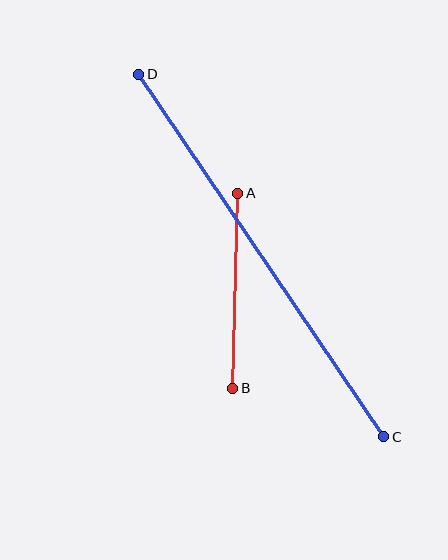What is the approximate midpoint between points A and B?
The midpoint is at approximately (235, 291) pixels.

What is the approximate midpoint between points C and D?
The midpoint is at approximately (261, 256) pixels.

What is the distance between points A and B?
The distance is approximately 195 pixels.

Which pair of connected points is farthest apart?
Points C and D are farthest apart.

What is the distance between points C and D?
The distance is approximately 438 pixels.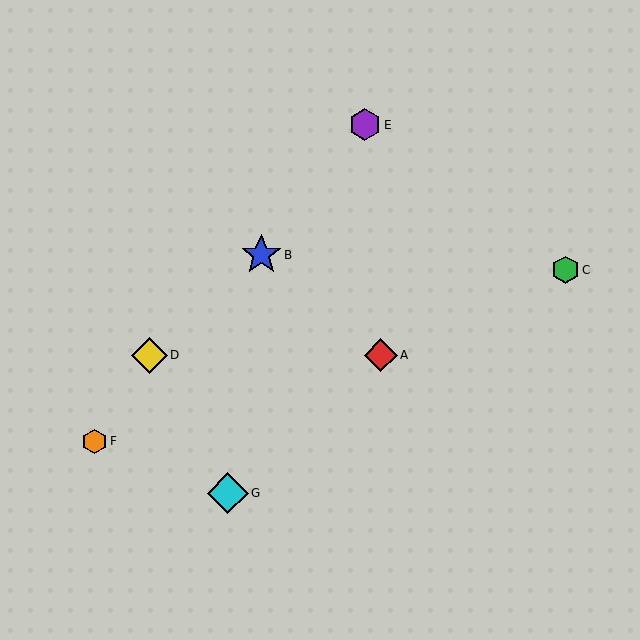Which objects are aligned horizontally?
Objects A, D are aligned horizontally.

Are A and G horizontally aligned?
No, A is at y≈355 and G is at y≈493.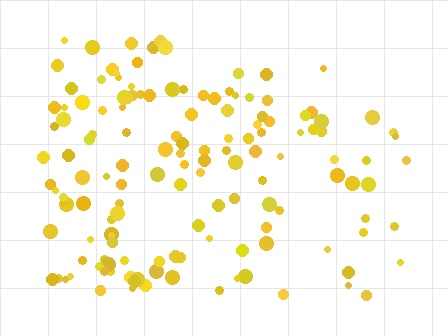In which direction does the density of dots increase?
From right to left, with the left side densest.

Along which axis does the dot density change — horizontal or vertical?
Horizontal.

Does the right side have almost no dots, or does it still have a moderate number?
Still a moderate number, just noticeably fewer than the left.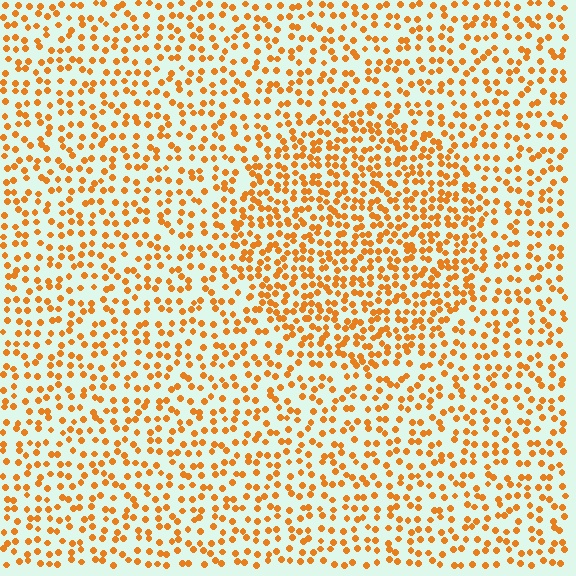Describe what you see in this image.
The image contains small orange elements arranged at two different densities. A circle-shaped region is visible where the elements are more densely packed than the surrounding area.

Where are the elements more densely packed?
The elements are more densely packed inside the circle boundary.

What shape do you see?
I see a circle.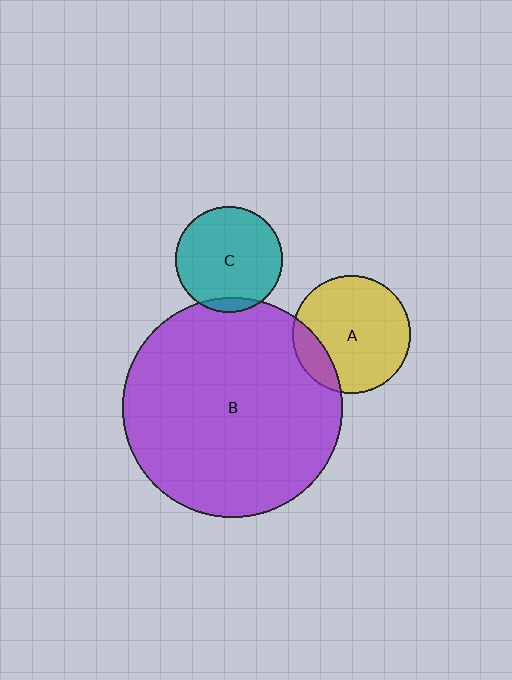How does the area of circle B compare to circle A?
Approximately 3.4 times.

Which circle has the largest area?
Circle B (purple).